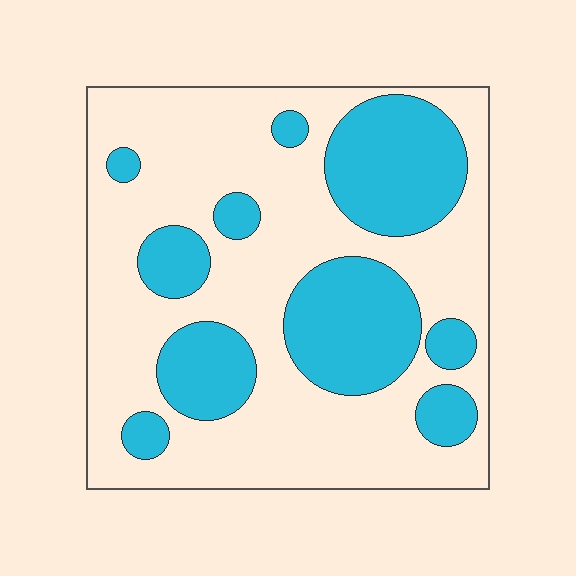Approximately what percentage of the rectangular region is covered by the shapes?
Approximately 35%.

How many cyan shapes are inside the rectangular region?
10.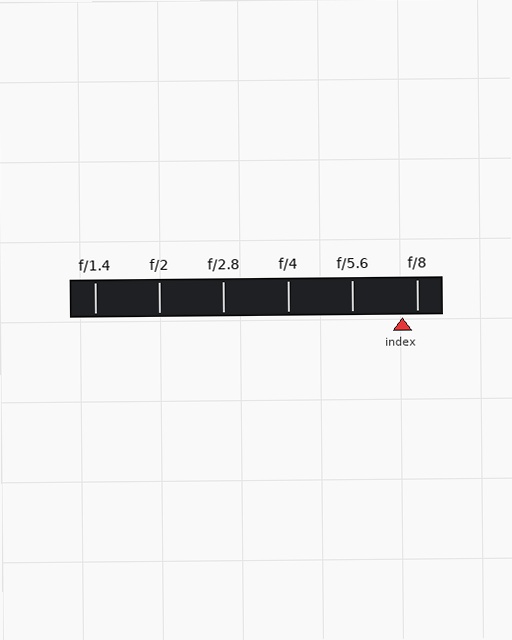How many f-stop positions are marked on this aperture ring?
There are 6 f-stop positions marked.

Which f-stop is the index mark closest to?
The index mark is closest to f/8.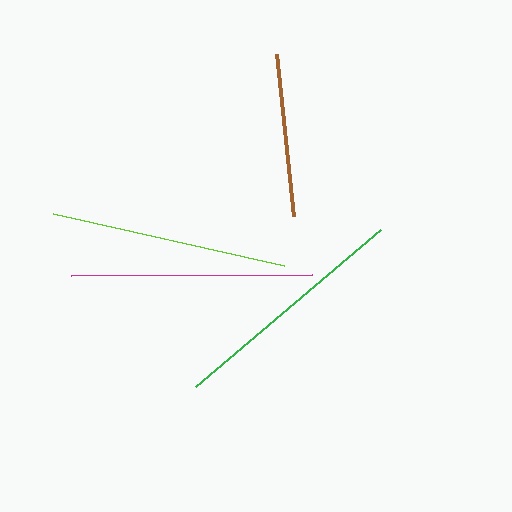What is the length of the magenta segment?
The magenta segment is approximately 241 pixels long.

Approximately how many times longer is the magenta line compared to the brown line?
The magenta line is approximately 1.5 times the length of the brown line.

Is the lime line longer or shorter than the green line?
The green line is longer than the lime line.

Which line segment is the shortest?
The brown line is the shortest at approximately 164 pixels.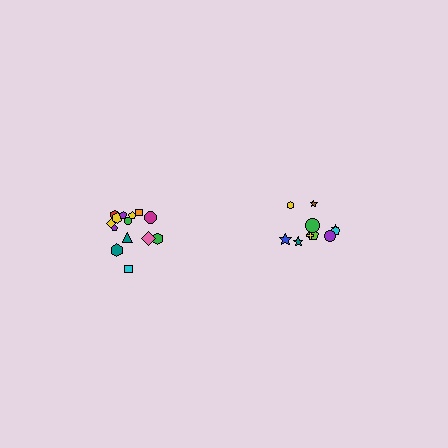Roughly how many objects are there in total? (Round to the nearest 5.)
Roughly 25 objects in total.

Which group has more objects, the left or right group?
The left group.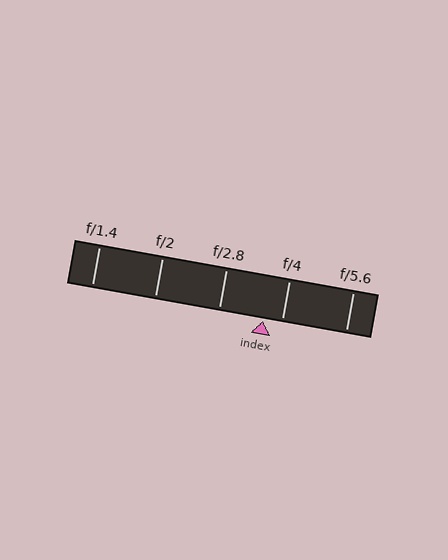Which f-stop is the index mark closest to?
The index mark is closest to f/4.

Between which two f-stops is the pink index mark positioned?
The index mark is between f/2.8 and f/4.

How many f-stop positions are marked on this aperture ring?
There are 5 f-stop positions marked.